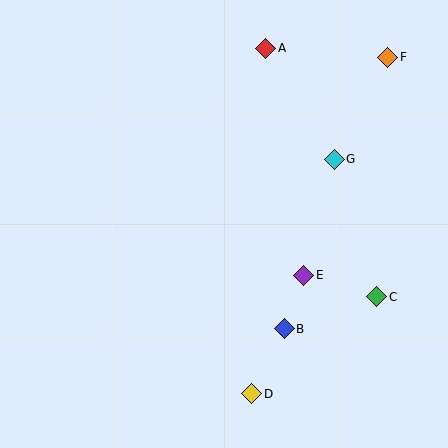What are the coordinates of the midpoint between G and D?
The midpoint between G and D is at (293, 276).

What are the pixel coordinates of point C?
Point C is at (377, 297).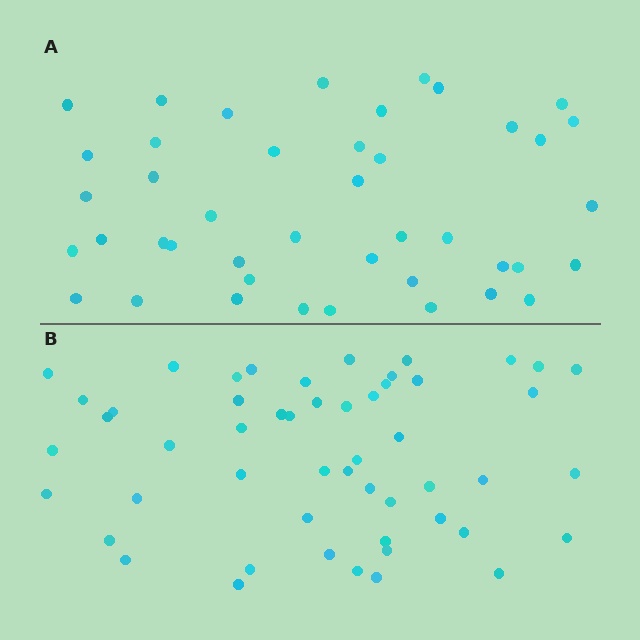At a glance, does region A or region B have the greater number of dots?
Region B (the bottom region) has more dots.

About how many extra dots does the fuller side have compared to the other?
Region B has roughly 8 or so more dots than region A.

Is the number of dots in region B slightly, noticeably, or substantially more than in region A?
Region B has only slightly more — the two regions are fairly close. The ratio is roughly 1.2 to 1.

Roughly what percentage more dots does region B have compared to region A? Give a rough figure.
About 20% more.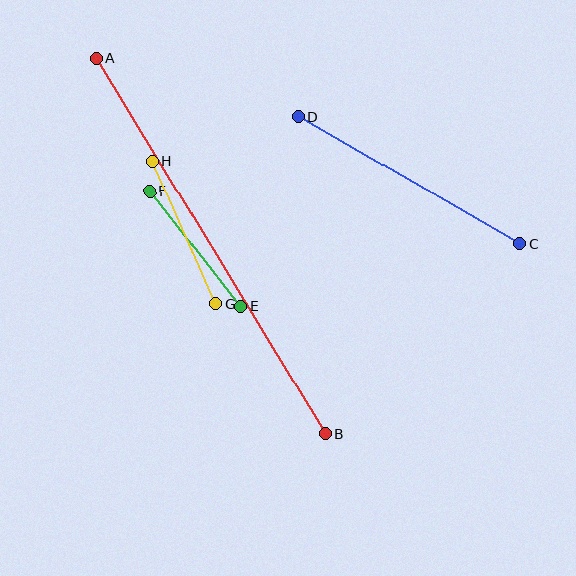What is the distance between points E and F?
The distance is approximately 147 pixels.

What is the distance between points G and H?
The distance is approximately 157 pixels.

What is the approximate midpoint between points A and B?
The midpoint is at approximately (211, 246) pixels.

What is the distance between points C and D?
The distance is approximately 255 pixels.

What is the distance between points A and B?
The distance is approximately 440 pixels.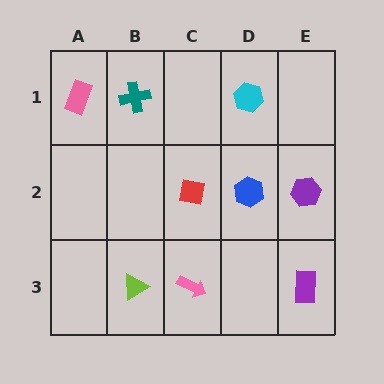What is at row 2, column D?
A blue hexagon.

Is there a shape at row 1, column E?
No, that cell is empty.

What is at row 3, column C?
A pink arrow.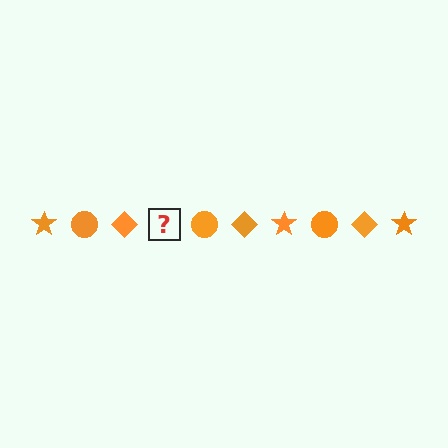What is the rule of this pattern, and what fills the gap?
The rule is that the pattern cycles through star, circle, diamond shapes in orange. The gap should be filled with an orange star.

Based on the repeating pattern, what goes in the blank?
The blank should be an orange star.